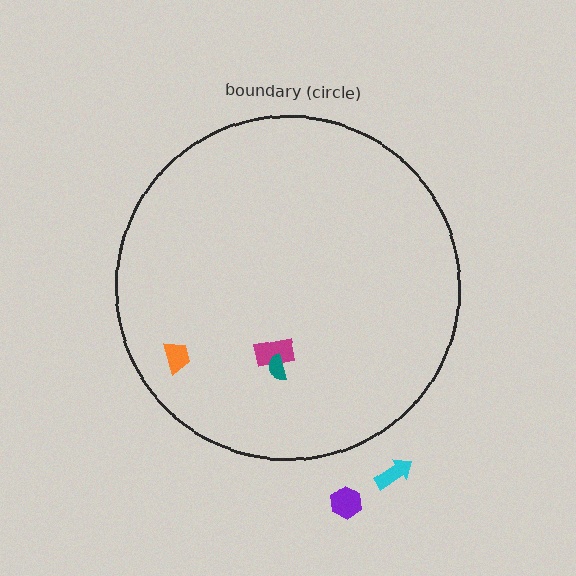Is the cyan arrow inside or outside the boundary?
Outside.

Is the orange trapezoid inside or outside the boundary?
Inside.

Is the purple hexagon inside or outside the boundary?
Outside.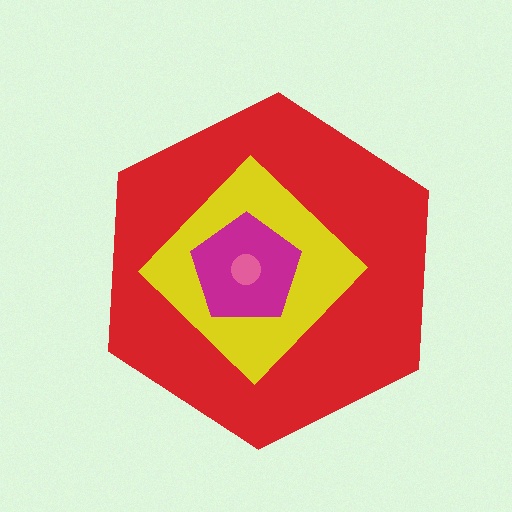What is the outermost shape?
The red hexagon.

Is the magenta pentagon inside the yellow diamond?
Yes.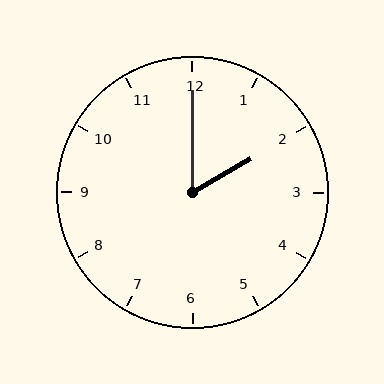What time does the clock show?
2:00.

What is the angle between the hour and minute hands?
Approximately 60 degrees.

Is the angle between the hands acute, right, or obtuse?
It is acute.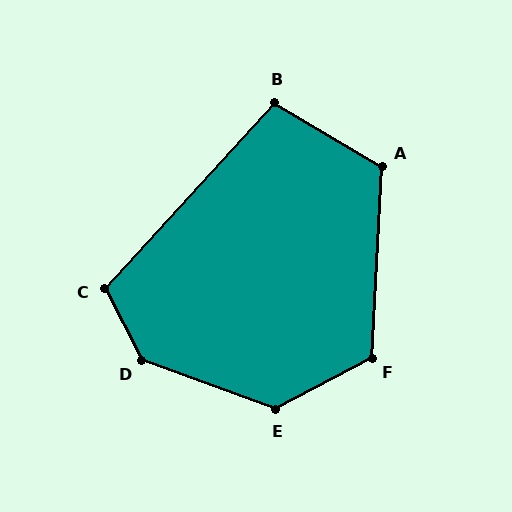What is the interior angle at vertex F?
Approximately 121 degrees (obtuse).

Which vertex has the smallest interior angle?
B, at approximately 102 degrees.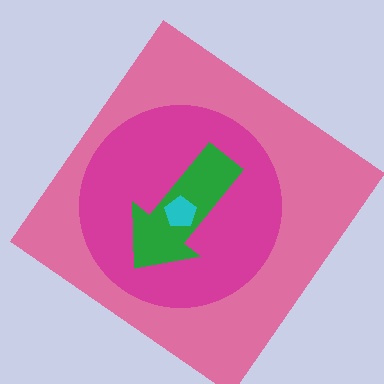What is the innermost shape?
The cyan pentagon.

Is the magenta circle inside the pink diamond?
Yes.